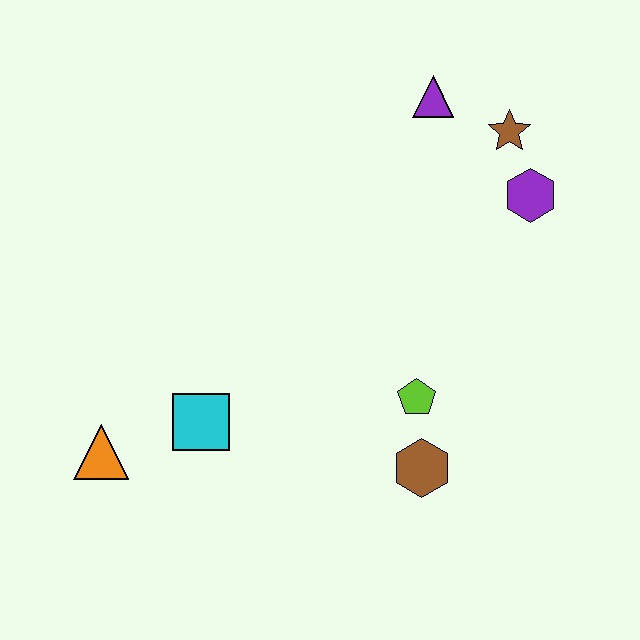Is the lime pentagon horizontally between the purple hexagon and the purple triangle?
No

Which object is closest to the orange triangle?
The cyan square is closest to the orange triangle.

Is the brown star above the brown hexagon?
Yes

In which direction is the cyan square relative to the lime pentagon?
The cyan square is to the left of the lime pentagon.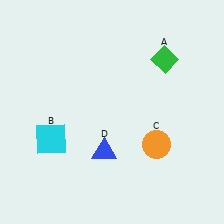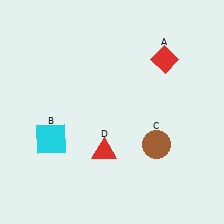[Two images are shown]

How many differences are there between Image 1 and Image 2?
There are 3 differences between the two images.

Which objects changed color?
A changed from green to red. C changed from orange to brown. D changed from blue to red.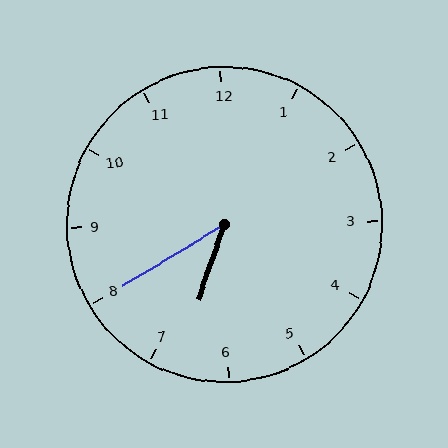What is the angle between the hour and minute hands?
Approximately 40 degrees.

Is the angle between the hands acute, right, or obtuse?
It is acute.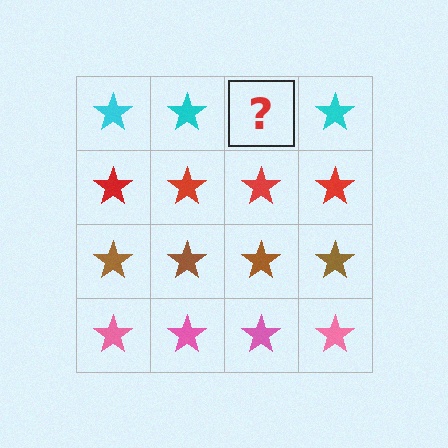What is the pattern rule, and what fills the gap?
The rule is that each row has a consistent color. The gap should be filled with a cyan star.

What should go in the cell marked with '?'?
The missing cell should contain a cyan star.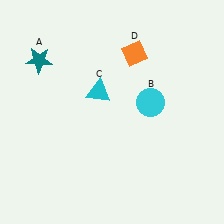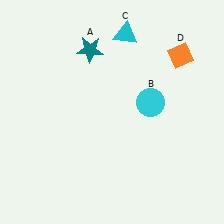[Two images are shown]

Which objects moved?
The objects that moved are: the teal star (A), the cyan triangle (C), the orange diamond (D).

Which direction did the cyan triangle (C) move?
The cyan triangle (C) moved up.